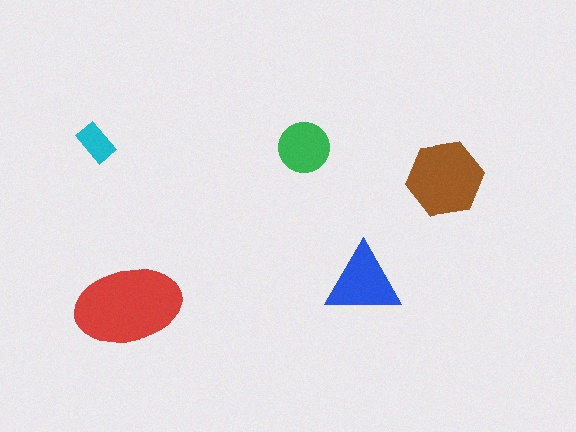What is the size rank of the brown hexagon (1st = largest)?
2nd.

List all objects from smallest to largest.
The cyan rectangle, the green circle, the blue triangle, the brown hexagon, the red ellipse.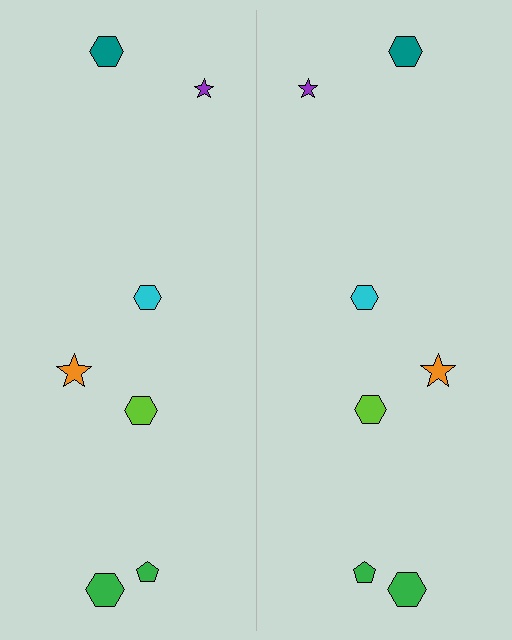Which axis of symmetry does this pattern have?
The pattern has a vertical axis of symmetry running through the center of the image.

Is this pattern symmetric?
Yes, this pattern has bilateral (reflection) symmetry.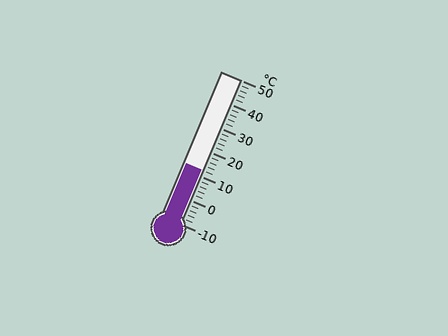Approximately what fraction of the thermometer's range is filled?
The thermometer is filled to approximately 35% of its range.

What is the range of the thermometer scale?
The thermometer scale ranges from -10°C to 50°C.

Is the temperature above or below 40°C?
The temperature is below 40°C.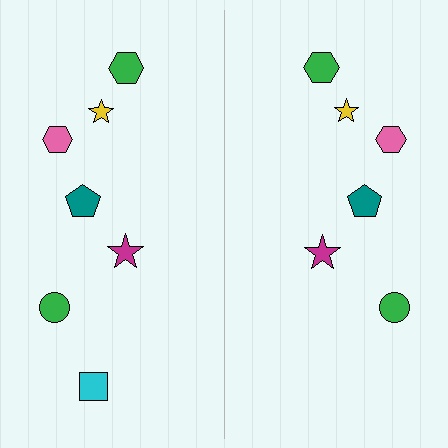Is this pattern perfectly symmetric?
No, the pattern is not perfectly symmetric. A cyan square is missing from the right side.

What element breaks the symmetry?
A cyan square is missing from the right side.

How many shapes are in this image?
There are 13 shapes in this image.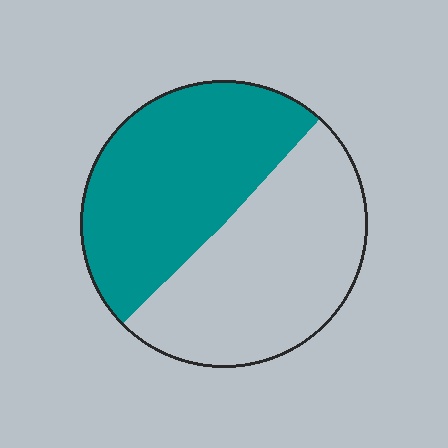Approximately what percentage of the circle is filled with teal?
Approximately 50%.